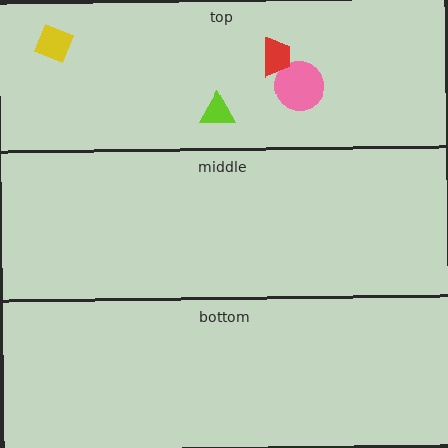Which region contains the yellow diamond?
The top region.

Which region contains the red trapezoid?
The top region.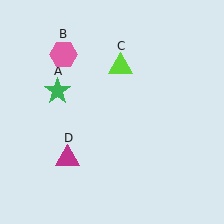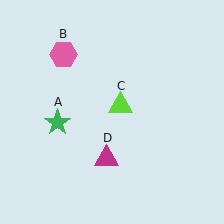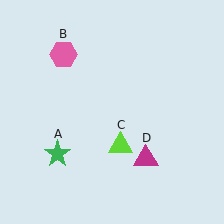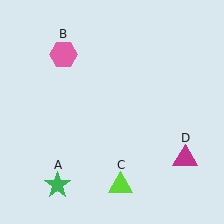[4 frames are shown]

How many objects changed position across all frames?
3 objects changed position: green star (object A), lime triangle (object C), magenta triangle (object D).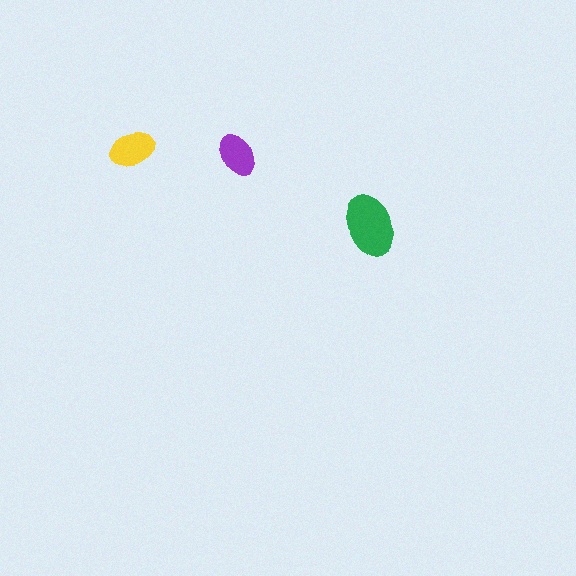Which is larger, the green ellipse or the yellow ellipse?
The green one.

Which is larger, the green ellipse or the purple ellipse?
The green one.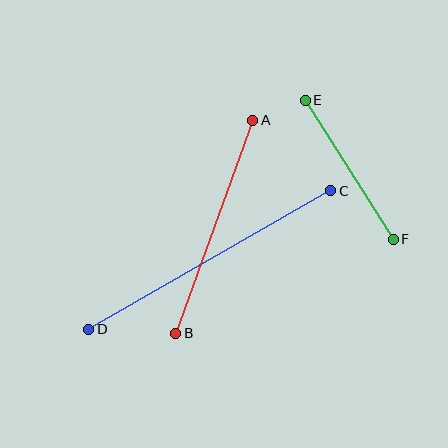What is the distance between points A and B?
The distance is approximately 227 pixels.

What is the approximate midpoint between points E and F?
The midpoint is at approximately (349, 170) pixels.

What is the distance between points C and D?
The distance is approximately 279 pixels.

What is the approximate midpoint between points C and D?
The midpoint is at approximately (210, 260) pixels.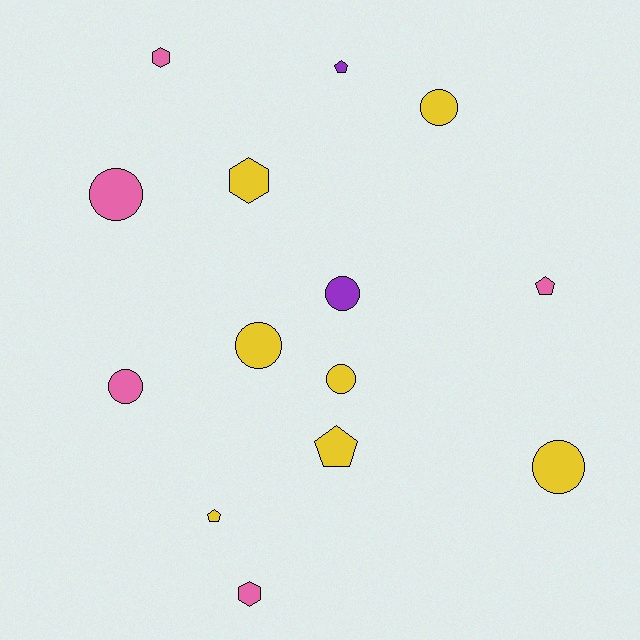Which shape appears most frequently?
Circle, with 7 objects.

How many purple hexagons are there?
There are no purple hexagons.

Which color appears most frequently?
Yellow, with 7 objects.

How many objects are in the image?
There are 14 objects.